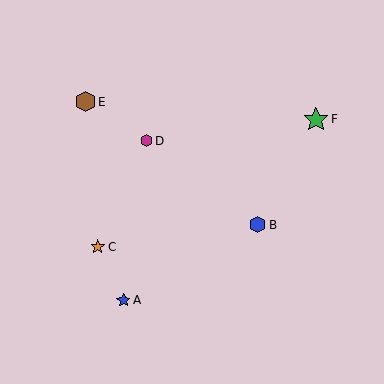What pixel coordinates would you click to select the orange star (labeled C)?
Click at (98, 247) to select the orange star C.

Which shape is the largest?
The green star (labeled F) is the largest.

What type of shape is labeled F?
Shape F is a green star.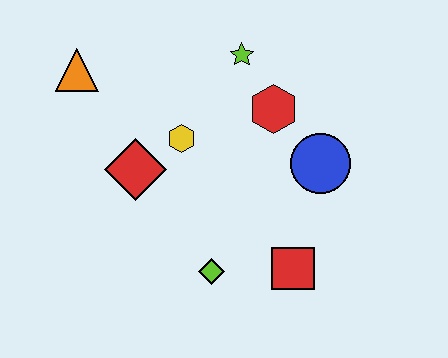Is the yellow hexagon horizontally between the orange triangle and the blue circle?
Yes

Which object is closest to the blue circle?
The red hexagon is closest to the blue circle.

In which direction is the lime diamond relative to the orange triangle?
The lime diamond is below the orange triangle.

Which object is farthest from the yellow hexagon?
The red square is farthest from the yellow hexagon.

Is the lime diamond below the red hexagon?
Yes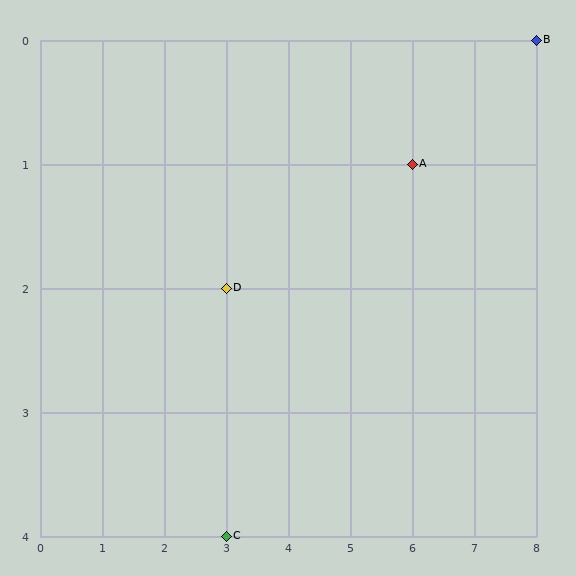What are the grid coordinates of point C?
Point C is at grid coordinates (3, 4).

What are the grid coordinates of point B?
Point B is at grid coordinates (8, 0).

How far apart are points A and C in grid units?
Points A and C are 3 columns and 3 rows apart (about 4.2 grid units diagonally).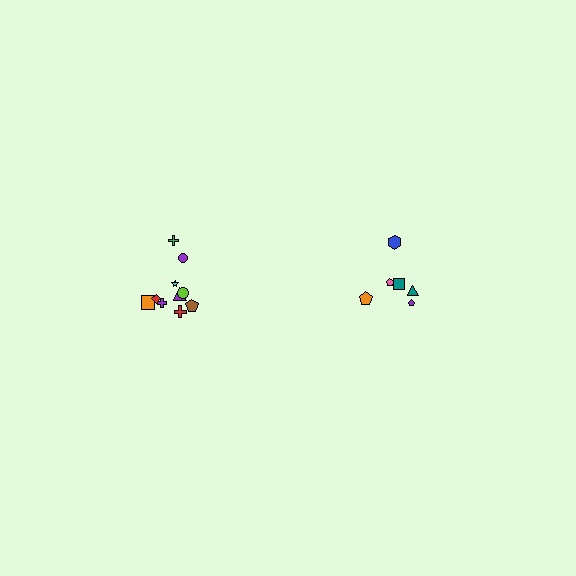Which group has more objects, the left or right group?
The left group.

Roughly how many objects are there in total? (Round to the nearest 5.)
Roughly 15 objects in total.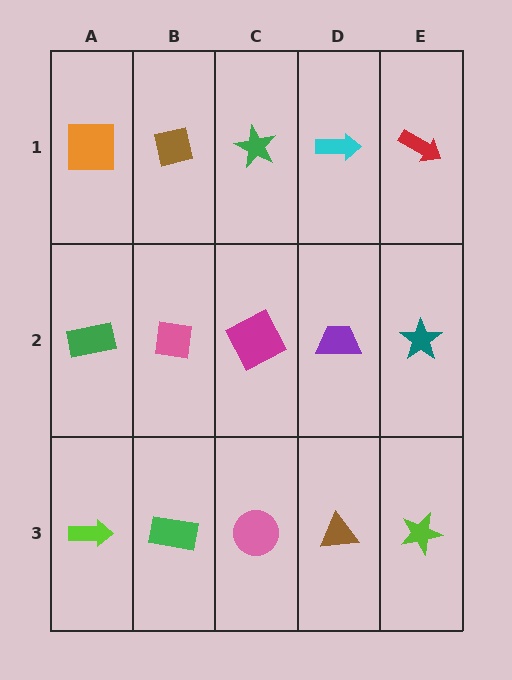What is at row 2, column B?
A pink square.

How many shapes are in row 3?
5 shapes.